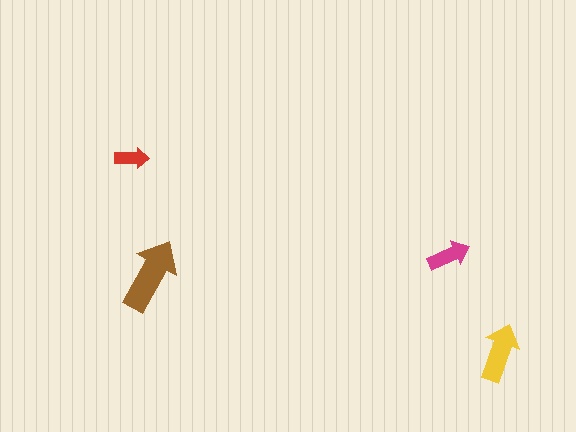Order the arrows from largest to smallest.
the brown one, the yellow one, the magenta one, the red one.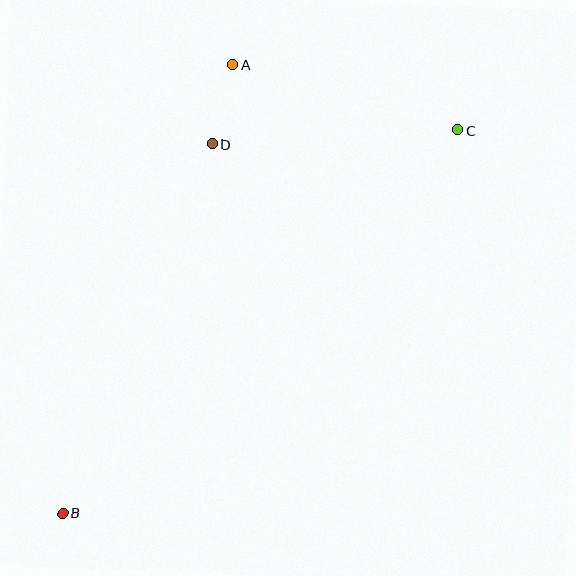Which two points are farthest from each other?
Points B and C are farthest from each other.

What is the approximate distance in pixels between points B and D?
The distance between B and D is approximately 398 pixels.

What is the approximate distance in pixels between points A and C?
The distance between A and C is approximately 234 pixels.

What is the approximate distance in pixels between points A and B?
The distance between A and B is approximately 480 pixels.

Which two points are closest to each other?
Points A and D are closest to each other.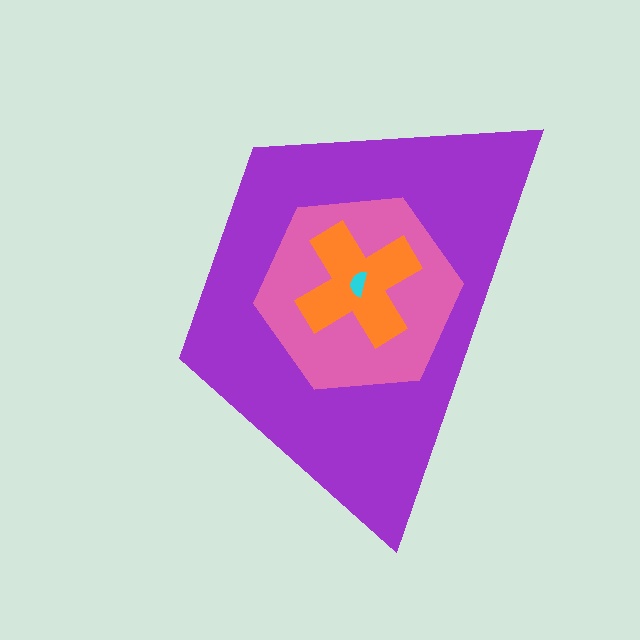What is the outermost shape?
The purple trapezoid.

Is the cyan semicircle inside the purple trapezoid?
Yes.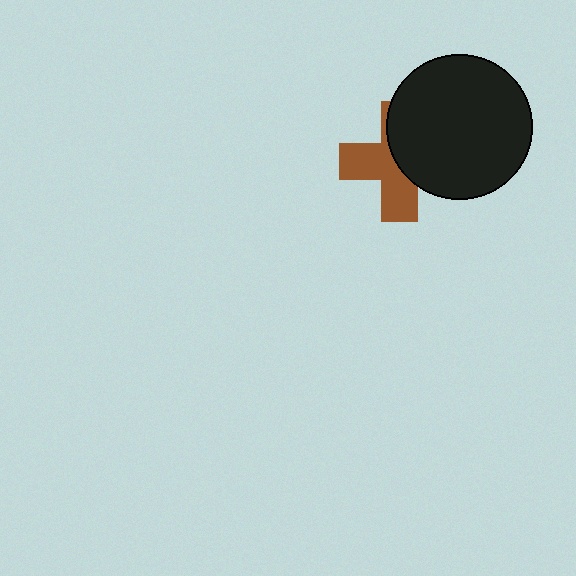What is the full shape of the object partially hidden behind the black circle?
The partially hidden object is a brown cross.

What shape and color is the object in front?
The object in front is a black circle.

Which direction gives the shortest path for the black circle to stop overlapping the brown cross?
Moving right gives the shortest separation.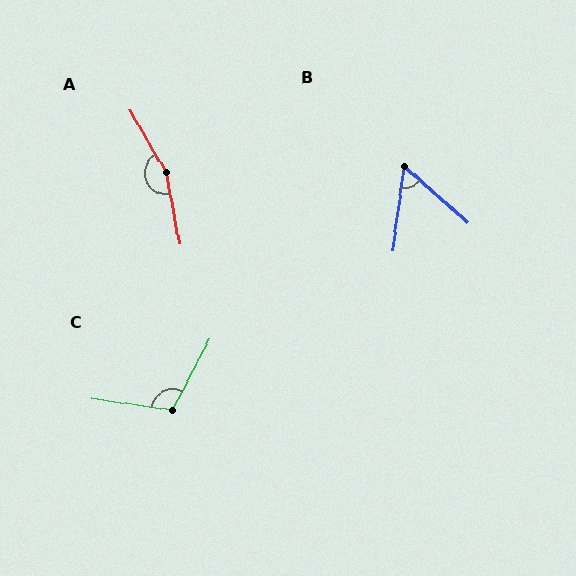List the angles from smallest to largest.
B (56°), C (110°), A (161°).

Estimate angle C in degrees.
Approximately 110 degrees.